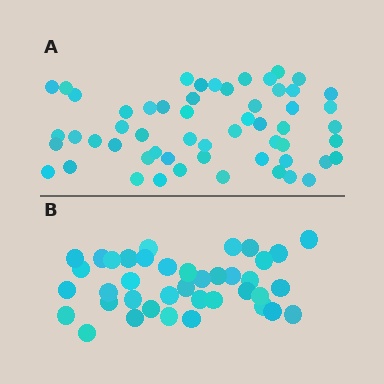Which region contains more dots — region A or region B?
Region A (the top region) has more dots.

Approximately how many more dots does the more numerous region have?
Region A has approximately 15 more dots than region B.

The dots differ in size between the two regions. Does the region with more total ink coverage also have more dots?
No. Region B has more total ink coverage because its dots are larger, but region A actually contains more individual dots. Total area can be misleading — the number of items is what matters here.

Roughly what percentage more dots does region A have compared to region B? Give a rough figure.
About 45% more.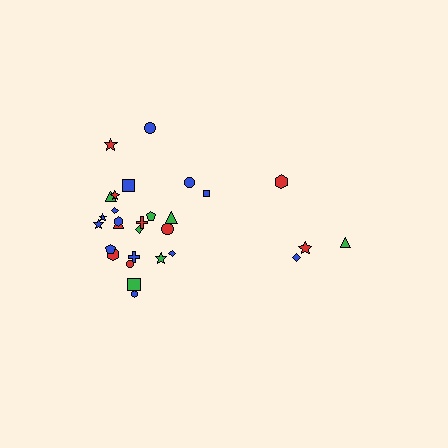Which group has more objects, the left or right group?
The left group.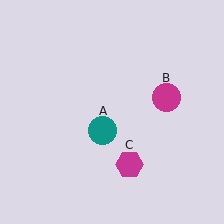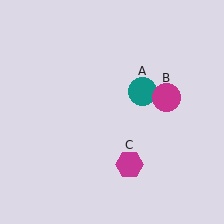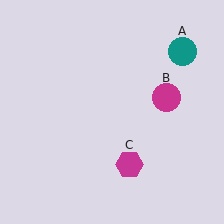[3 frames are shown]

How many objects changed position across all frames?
1 object changed position: teal circle (object A).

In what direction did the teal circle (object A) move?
The teal circle (object A) moved up and to the right.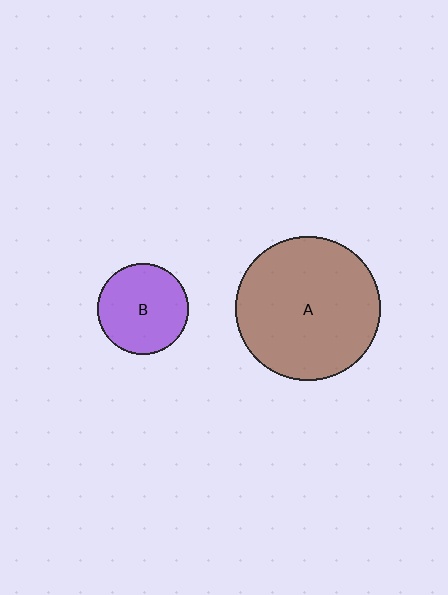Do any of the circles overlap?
No, none of the circles overlap.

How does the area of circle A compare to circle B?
Approximately 2.5 times.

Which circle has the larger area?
Circle A (brown).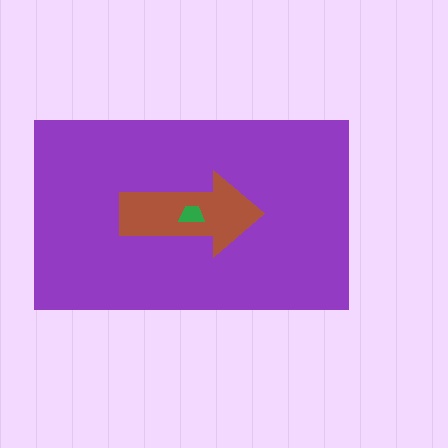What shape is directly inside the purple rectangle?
The brown arrow.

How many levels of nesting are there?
3.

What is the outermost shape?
The purple rectangle.